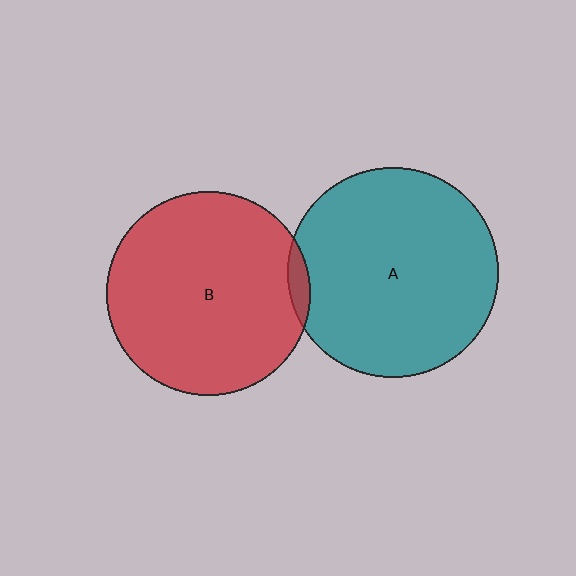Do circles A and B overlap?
Yes.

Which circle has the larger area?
Circle A (teal).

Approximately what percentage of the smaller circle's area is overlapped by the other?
Approximately 5%.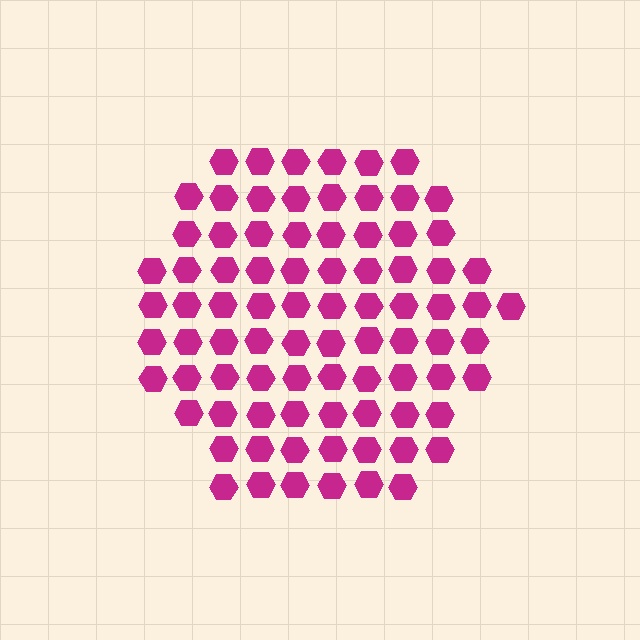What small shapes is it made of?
It is made of small hexagons.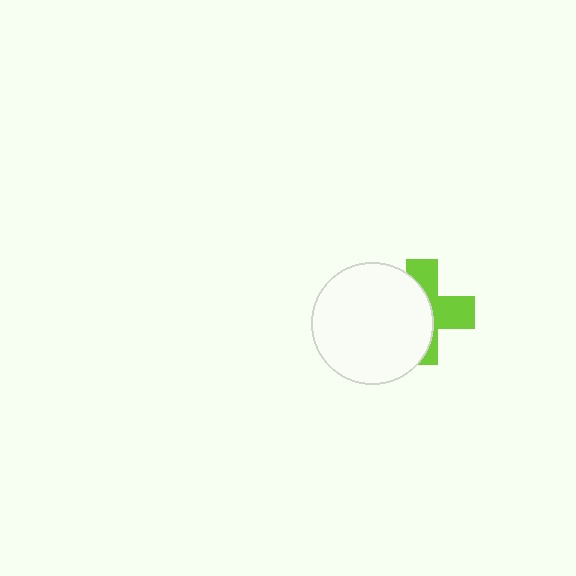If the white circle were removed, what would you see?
You would see the complete lime cross.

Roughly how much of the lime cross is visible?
About half of it is visible (roughly 45%).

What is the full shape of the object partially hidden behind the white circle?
The partially hidden object is a lime cross.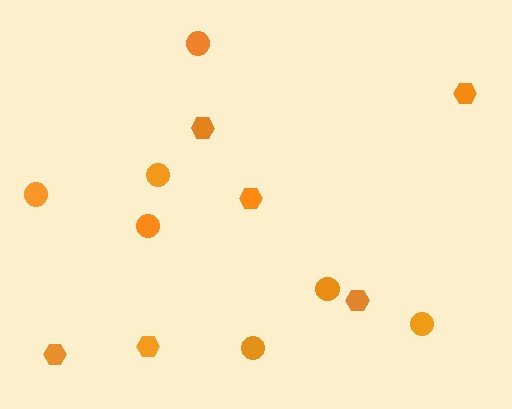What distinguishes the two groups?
There are 2 groups: one group of circles (7) and one group of hexagons (6).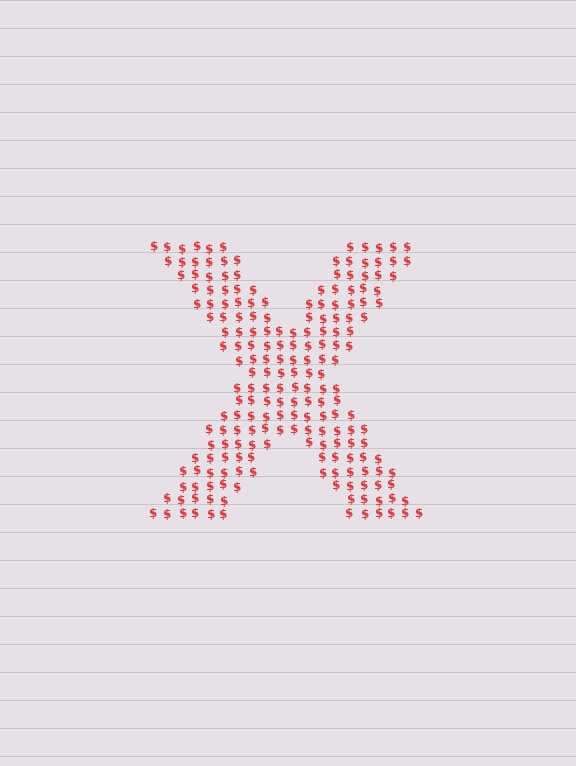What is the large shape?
The large shape is the letter X.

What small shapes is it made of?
It is made of small dollar signs.